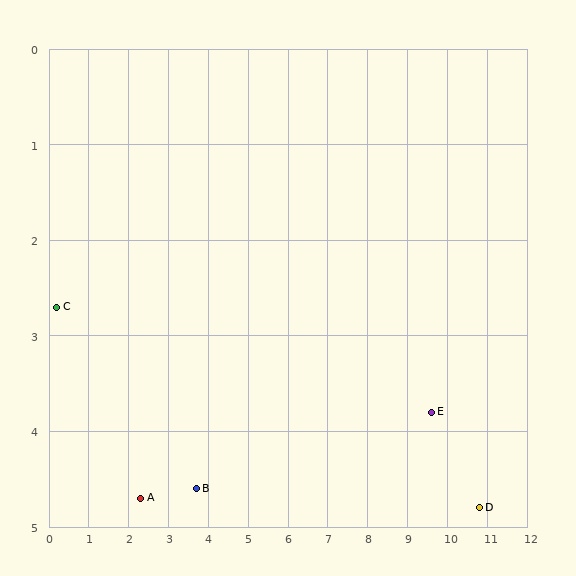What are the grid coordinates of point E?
Point E is at approximately (9.6, 3.8).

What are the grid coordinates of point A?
Point A is at approximately (2.3, 4.7).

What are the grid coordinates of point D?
Point D is at approximately (10.8, 4.8).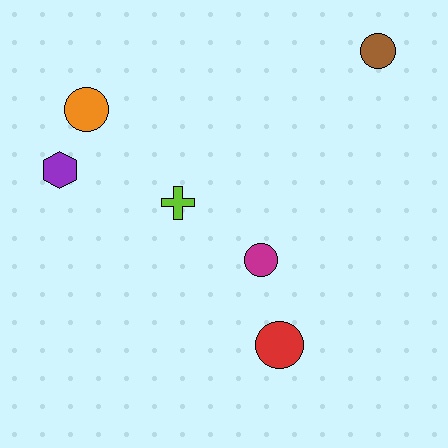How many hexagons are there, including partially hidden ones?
There is 1 hexagon.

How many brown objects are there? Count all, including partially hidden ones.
There is 1 brown object.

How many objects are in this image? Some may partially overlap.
There are 6 objects.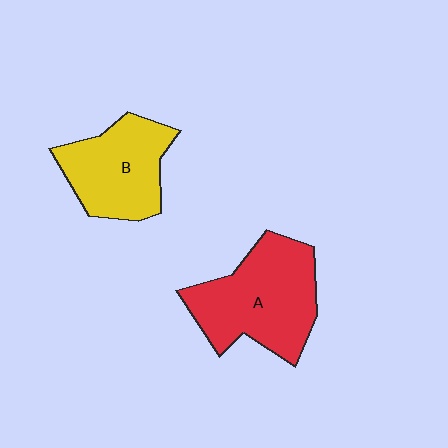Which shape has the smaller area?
Shape B (yellow).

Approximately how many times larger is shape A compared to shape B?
Approximately 1.3 times.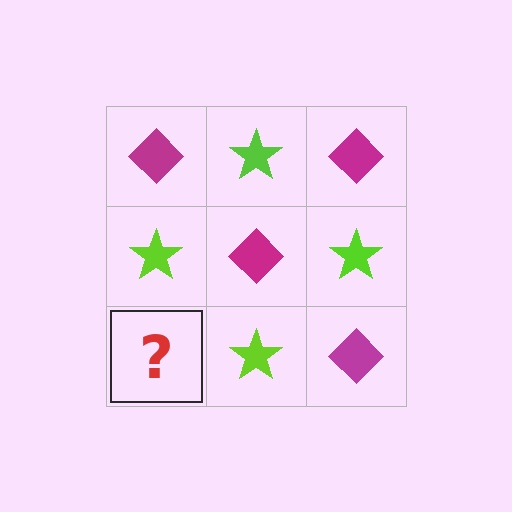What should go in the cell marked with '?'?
The missing cell should contain a magenta diamond.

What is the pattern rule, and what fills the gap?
The rule is that it alternates magenta diamond and lime star in a checkerboard pattern. The gap should be filled with a magenta diamond.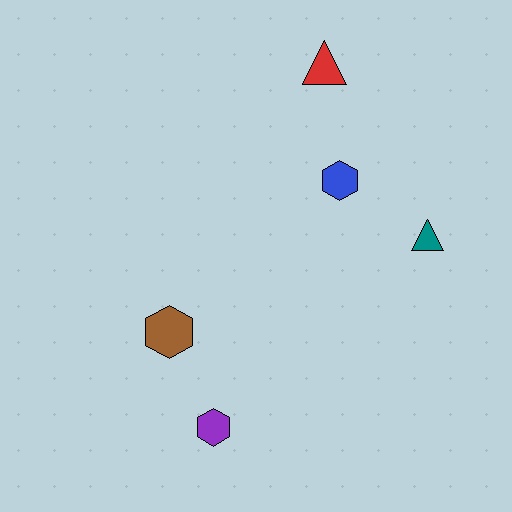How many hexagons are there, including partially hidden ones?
There are 3 hexagons.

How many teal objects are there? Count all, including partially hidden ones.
There is 1 teal object.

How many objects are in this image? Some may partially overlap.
There are 5 objects.